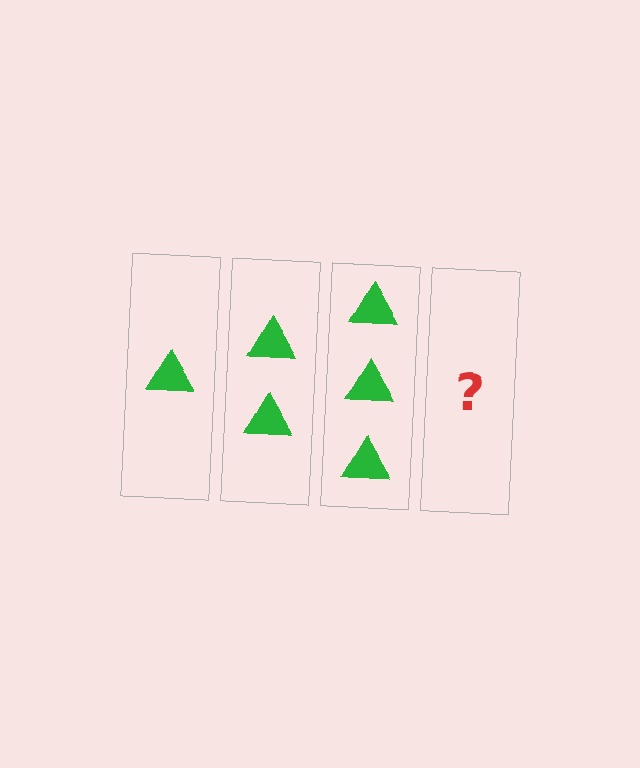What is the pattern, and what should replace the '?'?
The pattern is that each step adds one more triangle. The '?' should be 4 triangles.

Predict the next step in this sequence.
The next step is 4 triangles.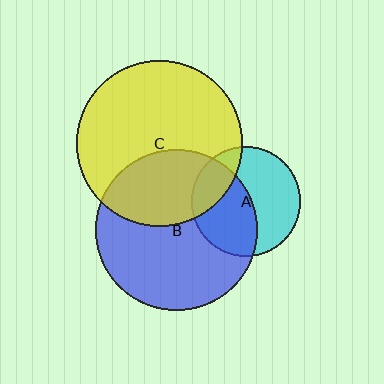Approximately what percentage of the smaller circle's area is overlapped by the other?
Approximately 20%.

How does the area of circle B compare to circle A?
Approximately 2.2 times.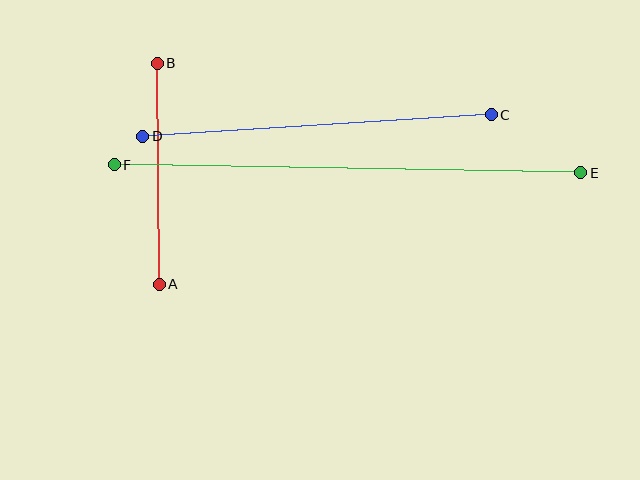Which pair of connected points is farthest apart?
Points E and F are farthest apart.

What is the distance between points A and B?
The distance is approximately 221 pixels.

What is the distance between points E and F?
The distance is approximately 466 pixels.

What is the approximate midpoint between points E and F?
The midpoint is at approximately (348, 169) pixels.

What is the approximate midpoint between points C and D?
The midpoint is at approximately (317, 126) pixels.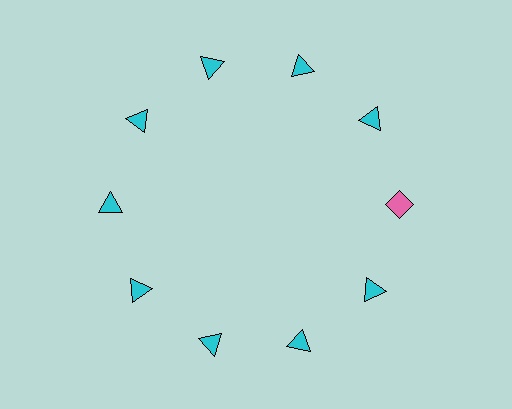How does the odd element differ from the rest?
It differs in both color (pink instead of cyan) and shape (diamond instead of triangle).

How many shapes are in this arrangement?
There are 10 shapes arranged in a ring pattern.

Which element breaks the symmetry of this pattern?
The pink diamond at roughly the 3 o'clock position breaks the symmetry. All other shapes are cyan triangles.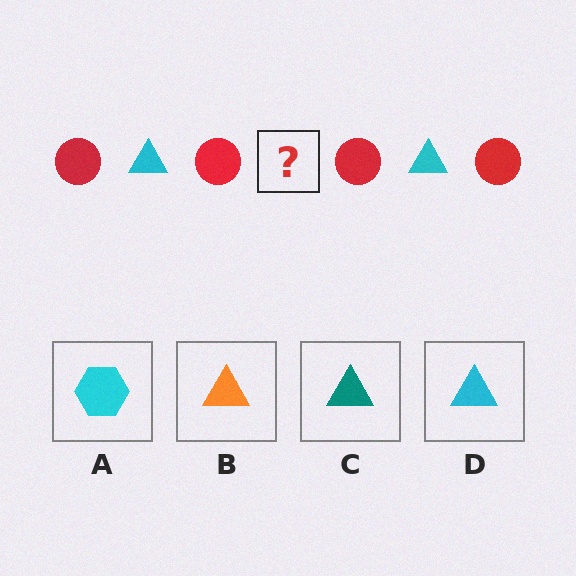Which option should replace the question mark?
Option D.